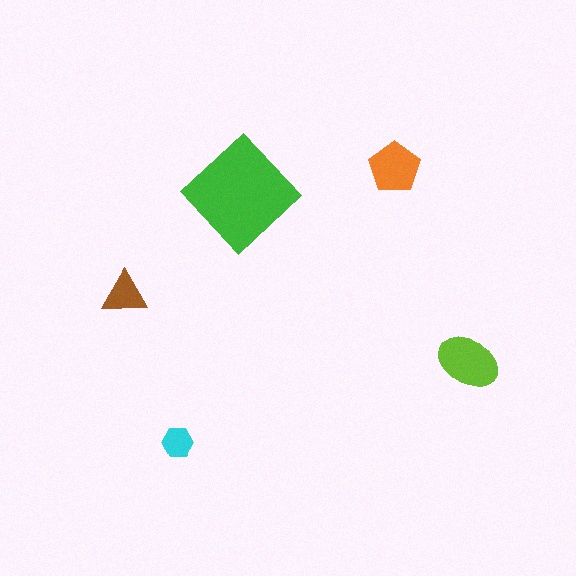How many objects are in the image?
There are 5 objects in the image.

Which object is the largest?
The green diamond.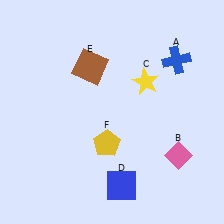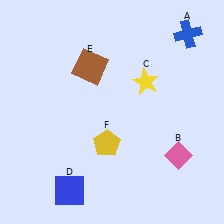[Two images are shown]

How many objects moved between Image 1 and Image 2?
2 objects moved between the two images.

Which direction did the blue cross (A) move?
The blue cross (A) moved up.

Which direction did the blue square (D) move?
The blue square (D) moved left.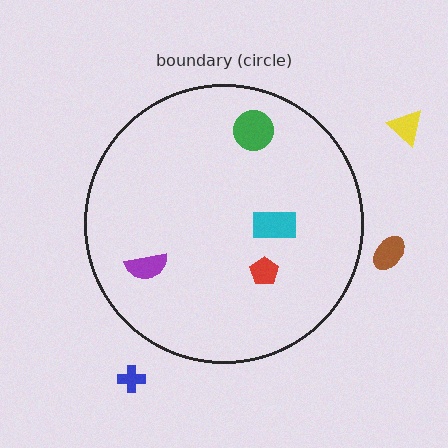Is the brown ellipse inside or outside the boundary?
Outside.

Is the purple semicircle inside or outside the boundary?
Inside.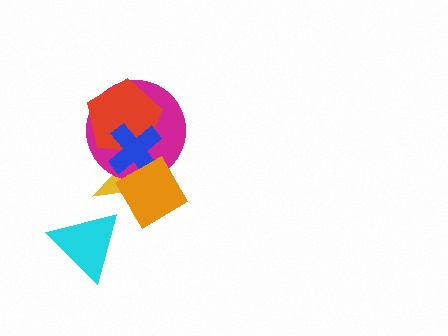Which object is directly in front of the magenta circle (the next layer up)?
The red pentagon is directly in front of the magenta circle.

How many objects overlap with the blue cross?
4 objects overlap with the blue cross.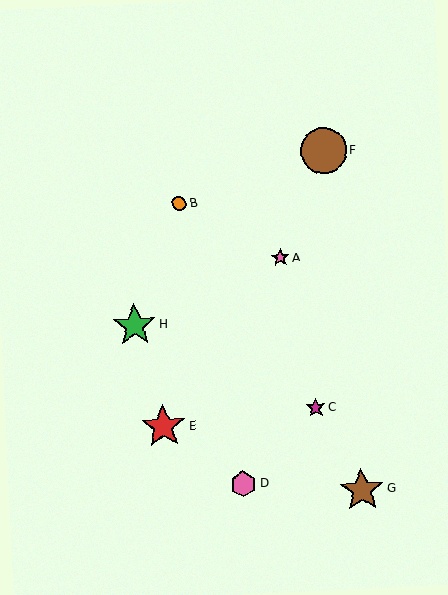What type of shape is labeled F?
Shape F is a brown circle.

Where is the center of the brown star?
The center of the brown star is at (362, 490).